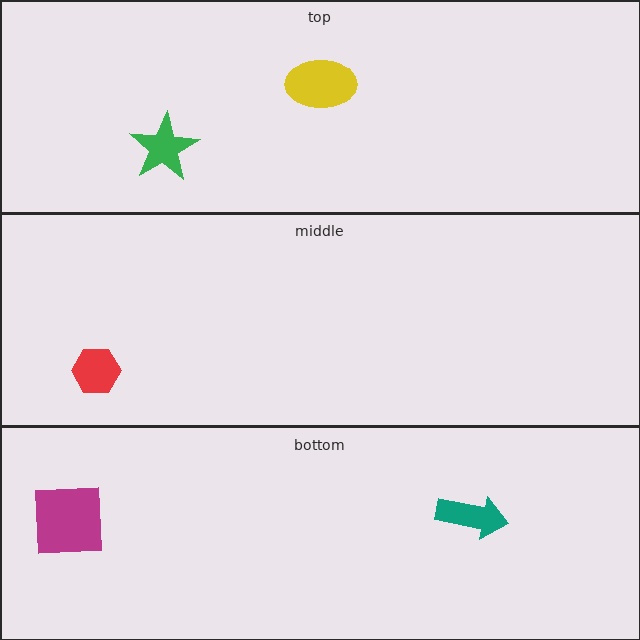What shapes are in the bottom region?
The magenta square, the teal arrow.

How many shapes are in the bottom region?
2.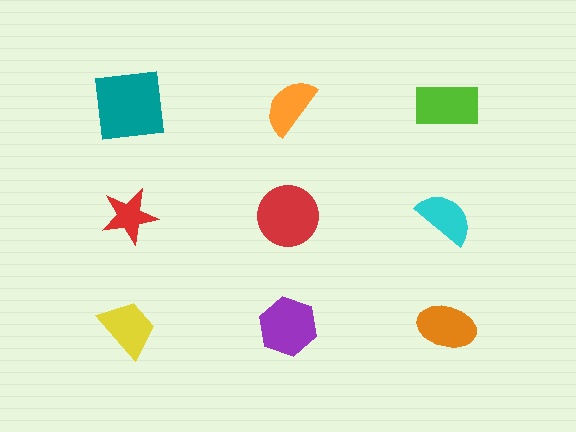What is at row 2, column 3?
A cyan semicircle.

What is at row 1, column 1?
A teal square.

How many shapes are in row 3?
3 shapes.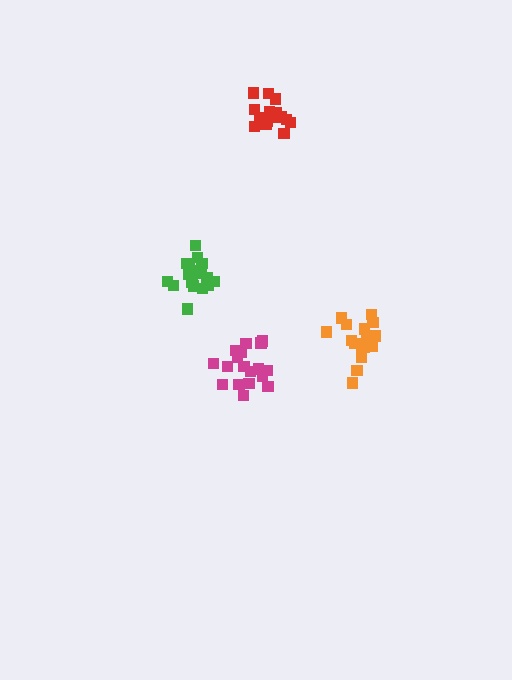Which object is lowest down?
The magenta cluster is bottommost.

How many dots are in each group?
Group 1: 18 dots, Group 2: 16 dots, Group 3: 18 dots, Group 4: 16 dots (68 total).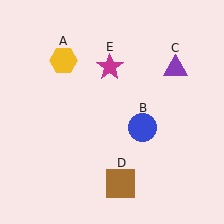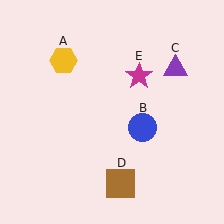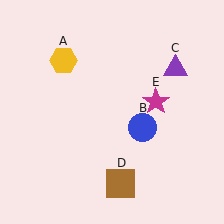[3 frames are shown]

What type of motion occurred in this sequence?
The magenta star (object E) rotated clockwise around the center of the scene.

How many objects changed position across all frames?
1 object changed position: magenta star (object E).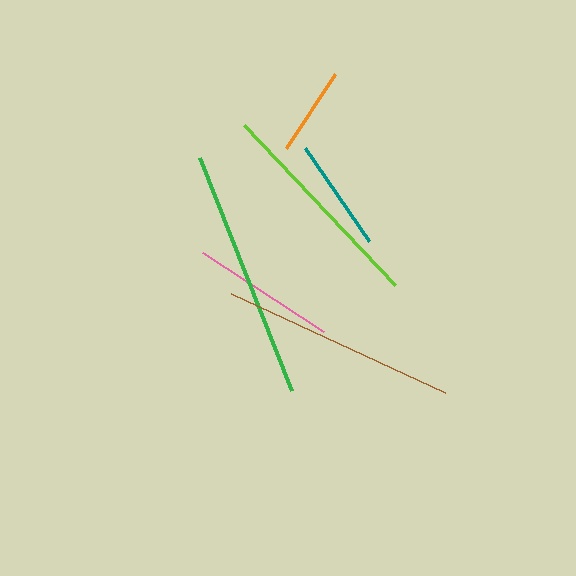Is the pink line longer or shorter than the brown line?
The brown line is longer than the pink line.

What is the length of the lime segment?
The lime segment is approximately 220 pixels long.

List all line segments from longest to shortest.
From longest to shortest: green, brown, lime, pink, teal, orange.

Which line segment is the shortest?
The orange line is the shortest at approximately 89 pixels.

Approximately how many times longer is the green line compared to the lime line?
The green line is approximately 1.1 times the length of the lime line.